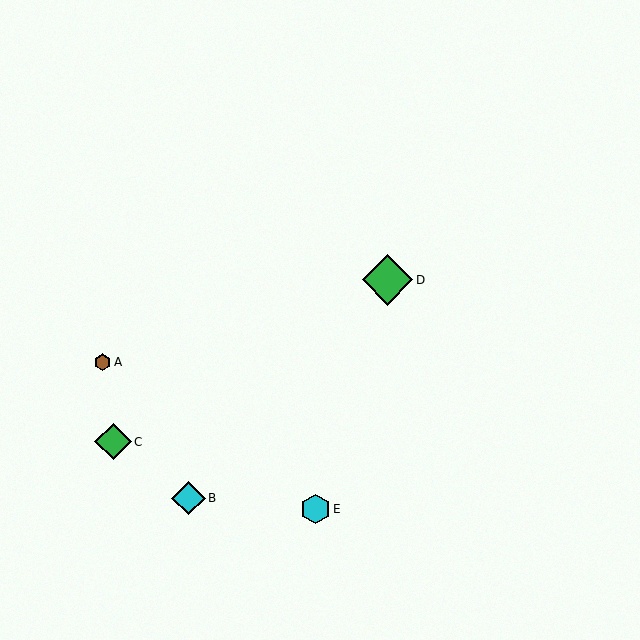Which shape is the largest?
The green diamond (labeled D) is the largest.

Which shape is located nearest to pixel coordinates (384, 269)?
The green diamond (labeled D) at (388, 280) is nearest to that location.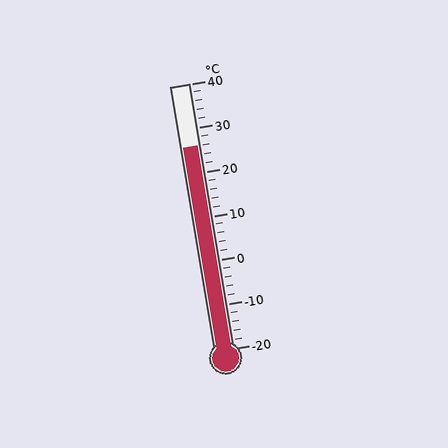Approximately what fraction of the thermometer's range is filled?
The thermometer is filled to approximately 75% of its range.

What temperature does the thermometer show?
The thermometer shows approximately 26°C.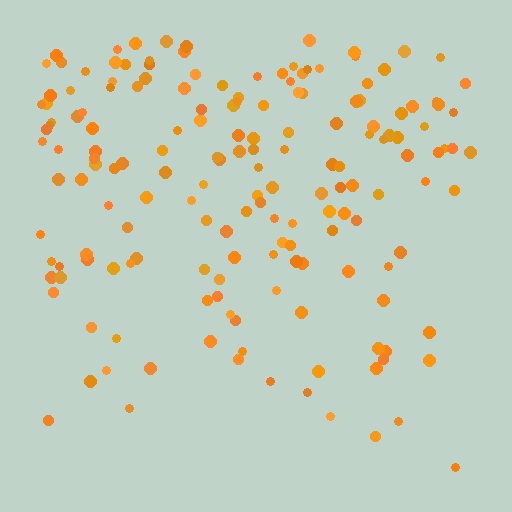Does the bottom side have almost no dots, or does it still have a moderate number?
Still a moderate number, just noticeably fewer than the top.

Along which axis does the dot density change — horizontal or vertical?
Vertical.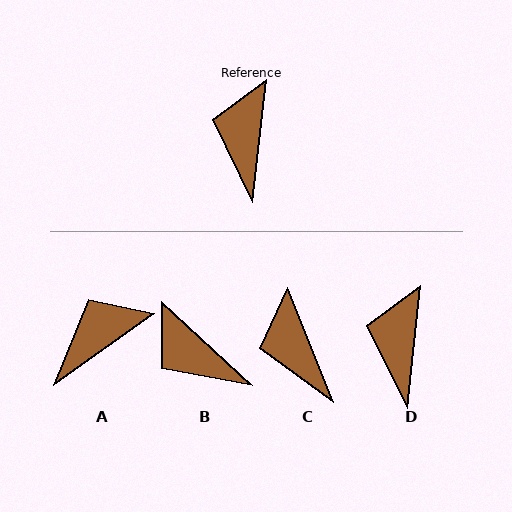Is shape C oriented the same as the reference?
No, it is off by about 28 degrees.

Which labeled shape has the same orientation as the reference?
D.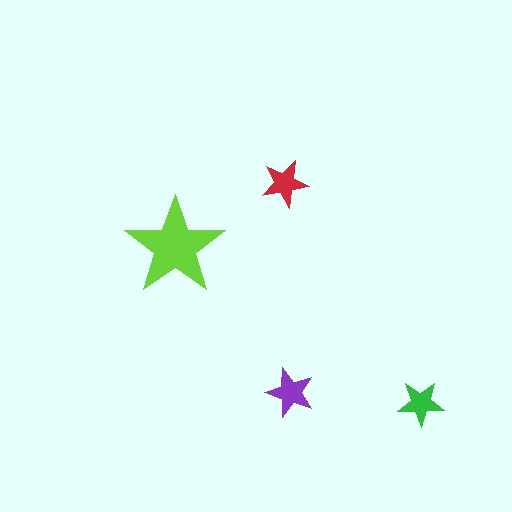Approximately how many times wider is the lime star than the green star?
About 2 times wider.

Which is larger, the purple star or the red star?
The purple one.